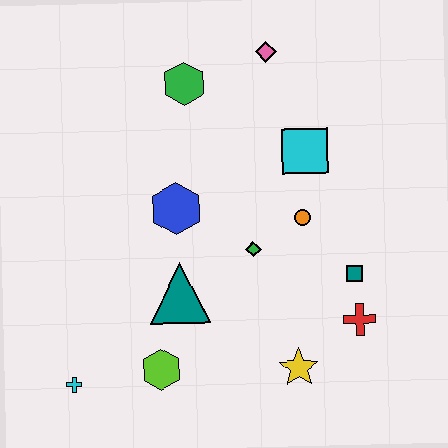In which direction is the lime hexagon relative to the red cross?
The lime hexagon is to the left of the red cross.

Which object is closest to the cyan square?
The orange circle is closest to the cyan square.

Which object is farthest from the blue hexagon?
The red cross is farthest from the blue hexagon.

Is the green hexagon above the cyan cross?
Yes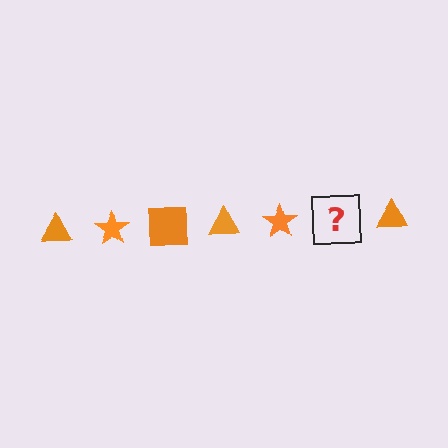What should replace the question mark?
The question mark should be replaced with an orange square.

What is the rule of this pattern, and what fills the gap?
The rule is that the pattern cycles through triangle, star, square shapes in orange. The gap should be filled with an orange square.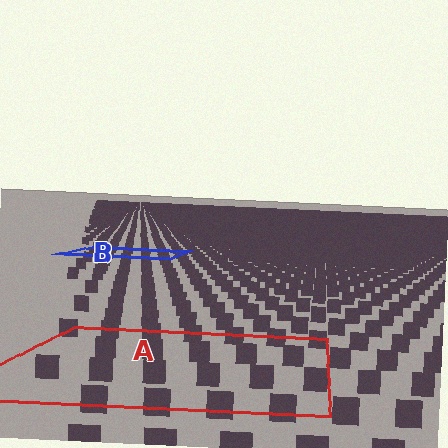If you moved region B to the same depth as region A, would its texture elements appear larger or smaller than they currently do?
They would appear larger. At a closer depth, the same texture elements are projected at a bigger on-screen size.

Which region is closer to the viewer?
Region A is closer. The texture elements there are larger and more spread out.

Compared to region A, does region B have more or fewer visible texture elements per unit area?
Region B has more texture elements per unit area — they are packed more densely because it is farther away.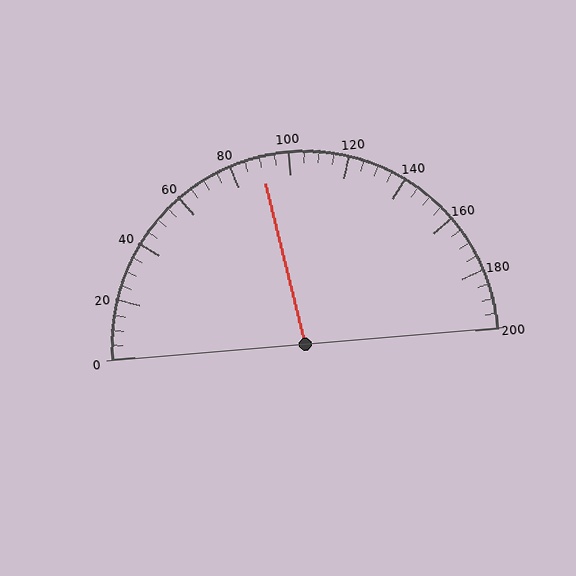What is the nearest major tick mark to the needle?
The nearest major tick mark is 80.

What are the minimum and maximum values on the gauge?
The gauge ranges from 0 to 200.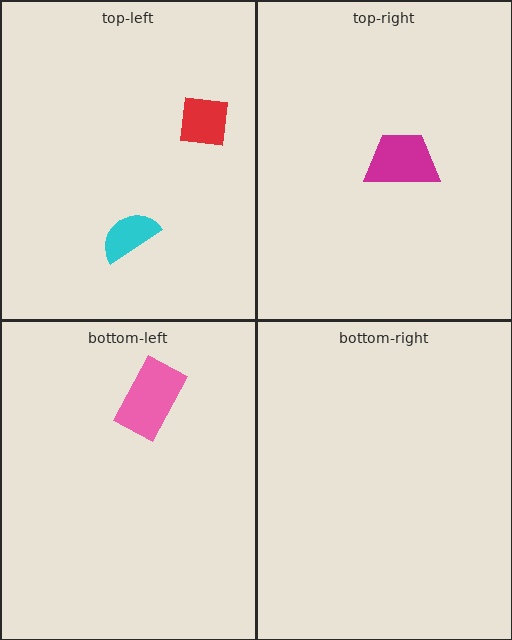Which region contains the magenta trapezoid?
The top-right region.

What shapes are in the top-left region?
The red square, the cyan semicircle.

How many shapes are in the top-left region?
2.